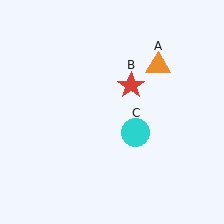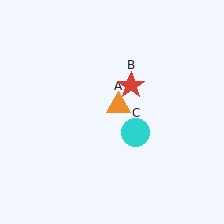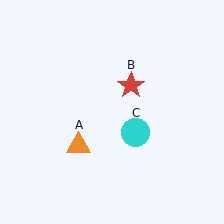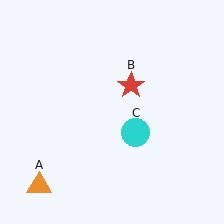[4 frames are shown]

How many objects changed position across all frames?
1 object changed position: orange triangle (object A).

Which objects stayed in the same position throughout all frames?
Red star (object B) and cyan circle (object C) remained stationary.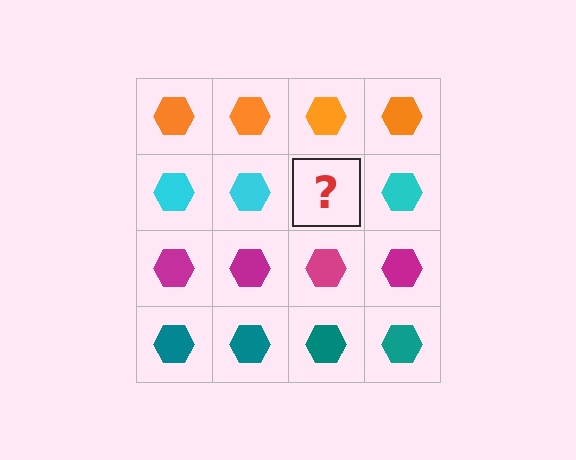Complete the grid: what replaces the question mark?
The question mark should be replaced with a cyan hexagon.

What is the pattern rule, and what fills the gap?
The rule is that each row has a consistent color. The gap should be filled with a cyan hexagon.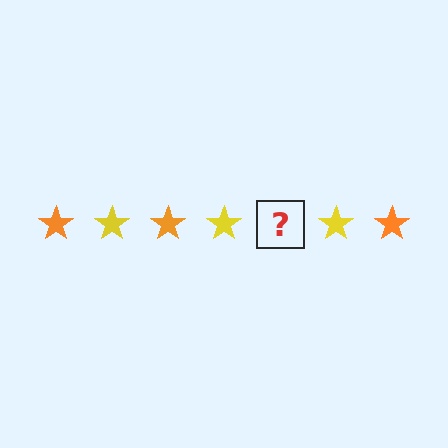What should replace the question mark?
The question mark should be replaced with an orange star.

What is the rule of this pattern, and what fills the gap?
The rule is that the pattern cycles through orange, yellow stars. The gap should be filled with an orange star.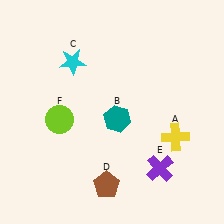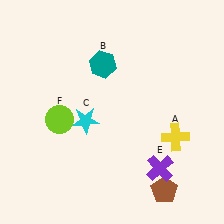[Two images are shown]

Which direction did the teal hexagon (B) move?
The teal hexagon (B) moved up.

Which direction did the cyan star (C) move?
The cyan star (C) moved down.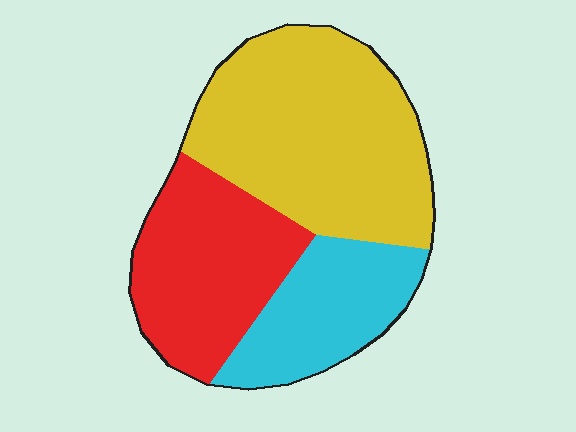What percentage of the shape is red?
Red covers 30% of the shape.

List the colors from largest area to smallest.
From largest to smallest: yellow, red, cyan.